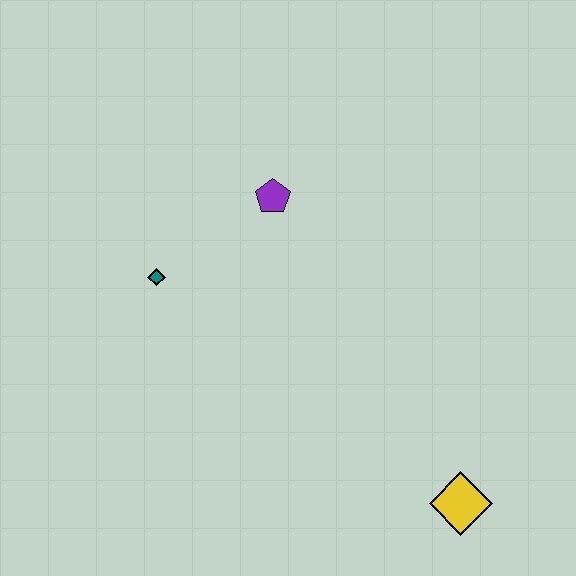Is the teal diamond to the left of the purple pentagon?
Yes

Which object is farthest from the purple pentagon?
The yellow diamond is farthest from the purple pentagon.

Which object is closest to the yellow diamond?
The purple pentagon is closest to the yellow diamond.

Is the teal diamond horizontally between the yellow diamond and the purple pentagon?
No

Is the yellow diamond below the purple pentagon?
Yes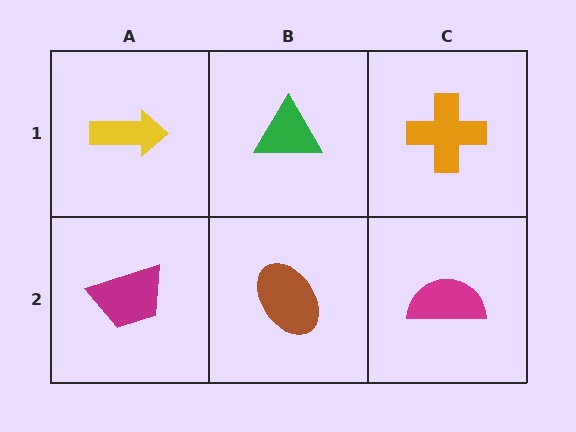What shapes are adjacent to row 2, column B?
A green triangle (row 1, column B), a magenta trapezoid (row 2, column A), a magenta semicircle (row 2, column C).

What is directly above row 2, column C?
An orange cross.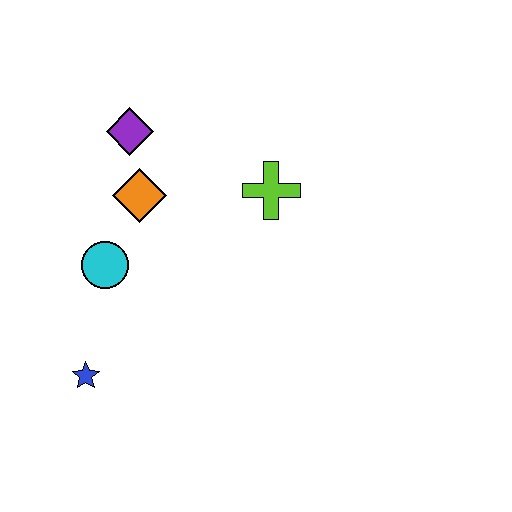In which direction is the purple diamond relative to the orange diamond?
The purple diamond is above the orange diamond.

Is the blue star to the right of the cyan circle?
No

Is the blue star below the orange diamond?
Yes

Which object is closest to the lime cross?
The orange diamond is closest to the lime cross.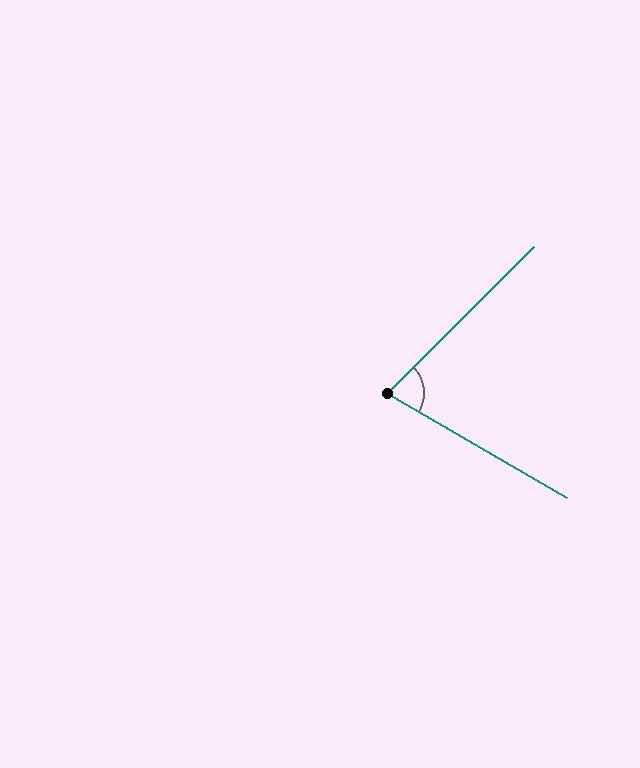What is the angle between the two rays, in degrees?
Approximately 75 degrees.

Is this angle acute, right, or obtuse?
It is acute.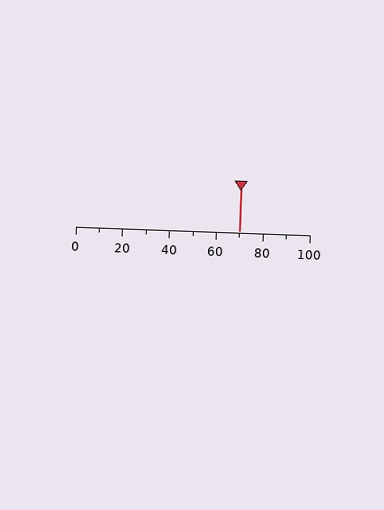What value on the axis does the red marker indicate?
The marker indicates approximately 70.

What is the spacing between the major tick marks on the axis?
The major ticks are spaced 20 apart.